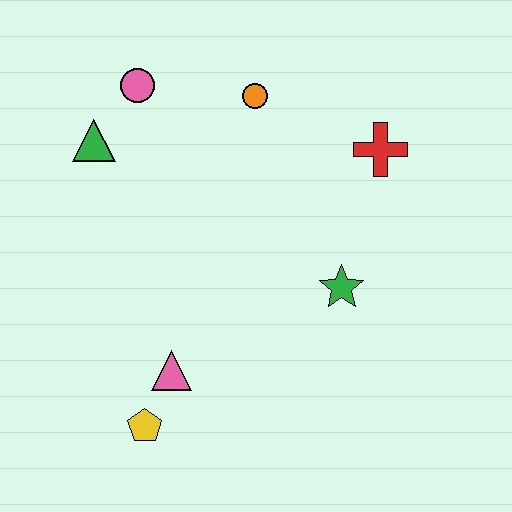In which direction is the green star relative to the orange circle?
The green star is below the orange circle.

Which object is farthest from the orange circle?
The yellow pentagon is farthest from the orange circle.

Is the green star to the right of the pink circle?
Yes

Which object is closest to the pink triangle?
The yellow pentagon is closest to the pink triangle.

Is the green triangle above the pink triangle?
Yes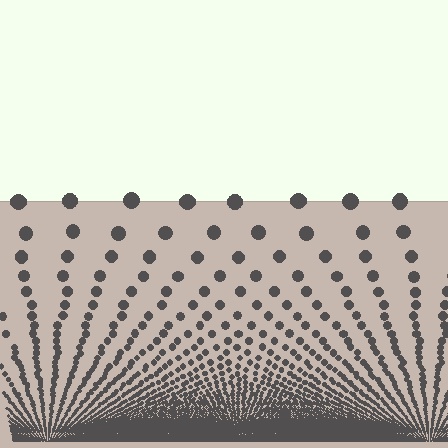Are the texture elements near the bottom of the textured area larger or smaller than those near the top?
Smaller. The gradient is inverted — elements near the bottom are smaller and denser.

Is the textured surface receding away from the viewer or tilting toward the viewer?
The surface appears to tilt toward the viewer. Texture elements get larger and sparser toward the top.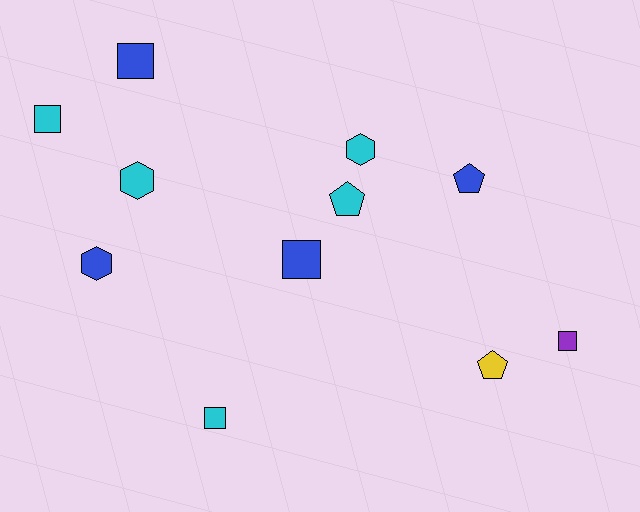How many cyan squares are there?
There are 2 cyan squares.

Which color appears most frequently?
Cyan, with 5 objects.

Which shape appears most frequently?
Square, with 5 objects.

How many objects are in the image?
There are 11 objects.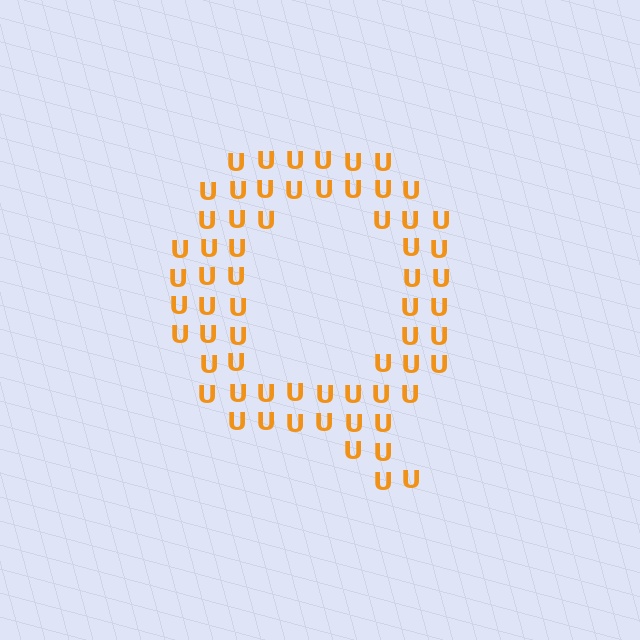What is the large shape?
The large shape is the letter Q.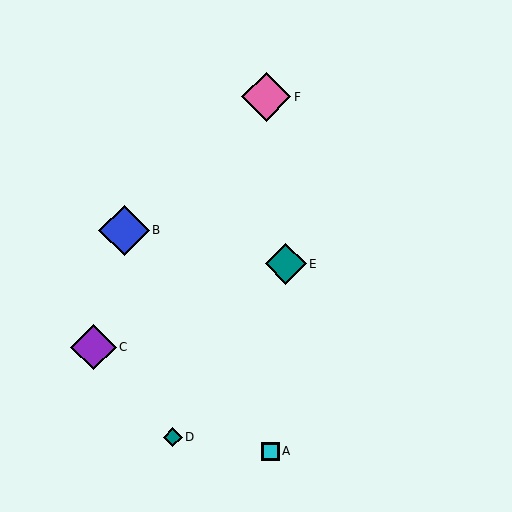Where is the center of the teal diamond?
The center of the teal diamond is at (173, 437).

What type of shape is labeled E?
Shape E is a teal diamond.